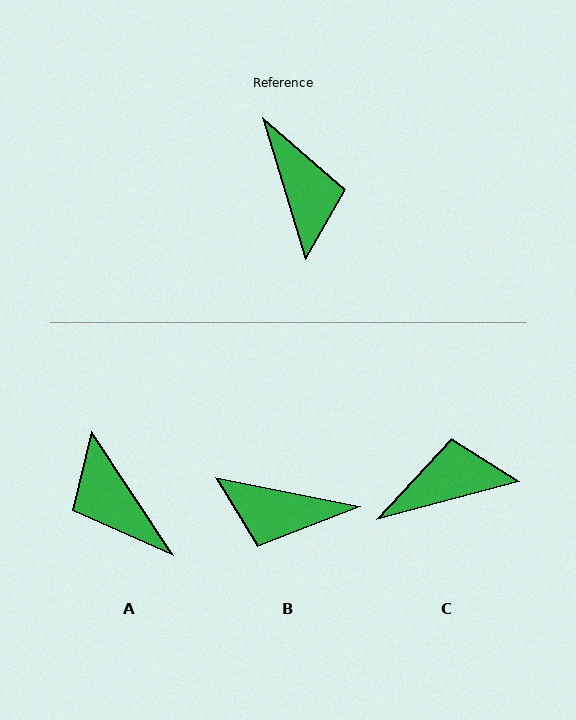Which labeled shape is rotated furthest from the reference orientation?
A, about 163 degrees away.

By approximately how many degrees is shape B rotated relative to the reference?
Approximately 118 degrees clockwise.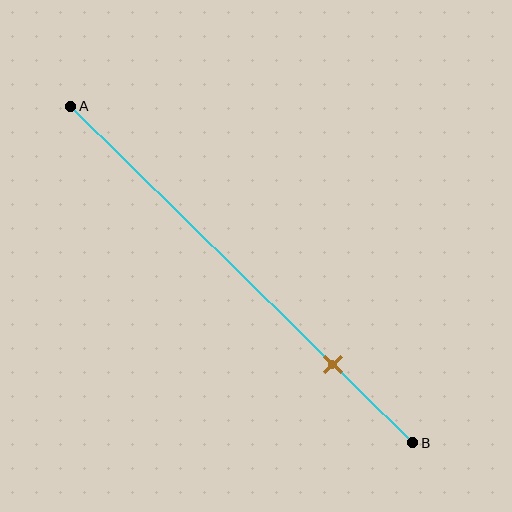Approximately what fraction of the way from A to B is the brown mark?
The brown mark is approximately 75% of the way from A to B.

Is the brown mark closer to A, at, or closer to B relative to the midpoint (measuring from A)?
The brown mark is closer to point B than the midpoint of segment AB.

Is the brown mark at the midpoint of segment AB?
No, the mark is at about 75% from A, not at the 50% midpoint.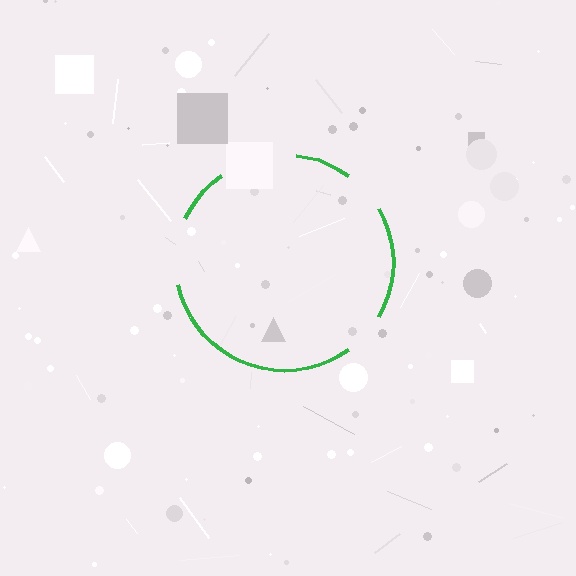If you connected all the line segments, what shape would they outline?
They would outline a circle.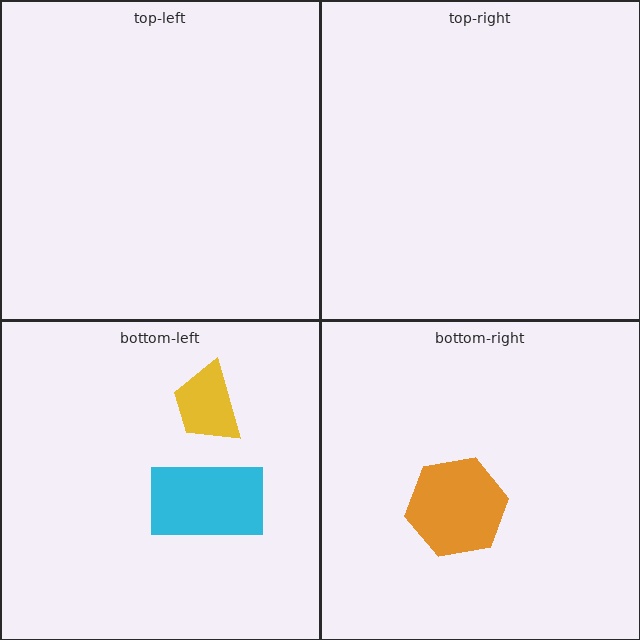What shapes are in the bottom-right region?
The orange hexagon.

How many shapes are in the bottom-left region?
2.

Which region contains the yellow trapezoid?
The bottom-left region.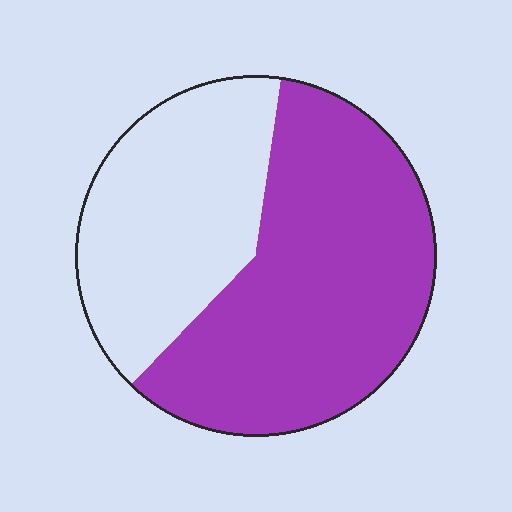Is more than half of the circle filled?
Yes.